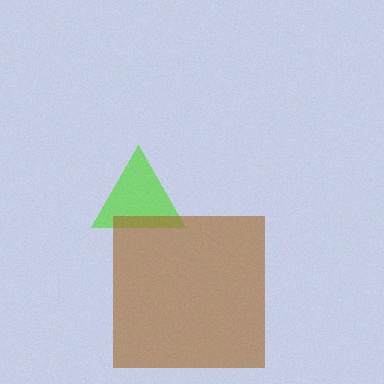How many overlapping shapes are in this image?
There are 2 overlapping shapes in the image.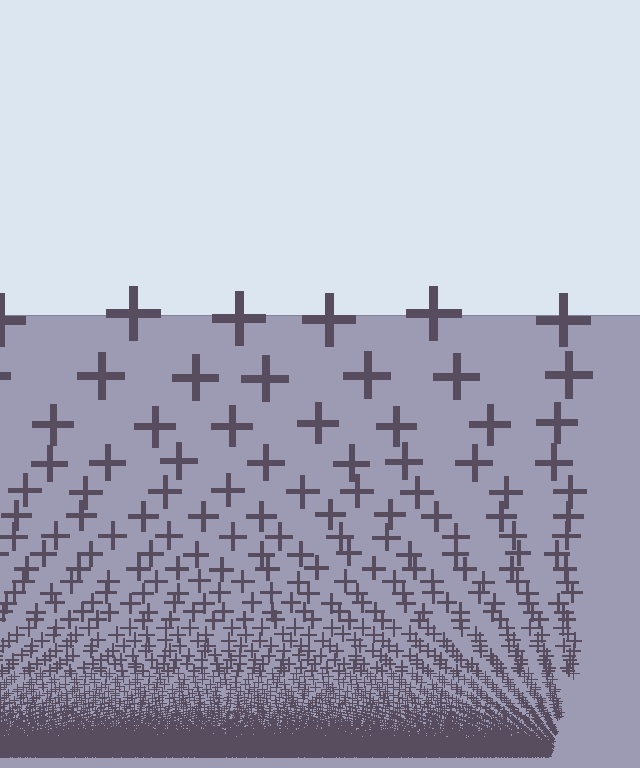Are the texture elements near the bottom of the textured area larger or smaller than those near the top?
Smaller. The gradient is inverted — elements near the bottom are smaller and denser.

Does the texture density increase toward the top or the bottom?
Density increases toward the bottom.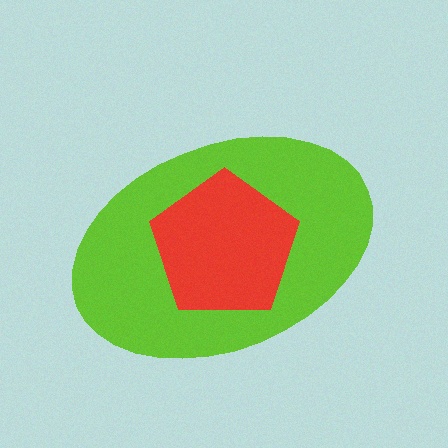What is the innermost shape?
The red pentagon.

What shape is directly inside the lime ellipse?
The red pentagon.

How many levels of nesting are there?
2.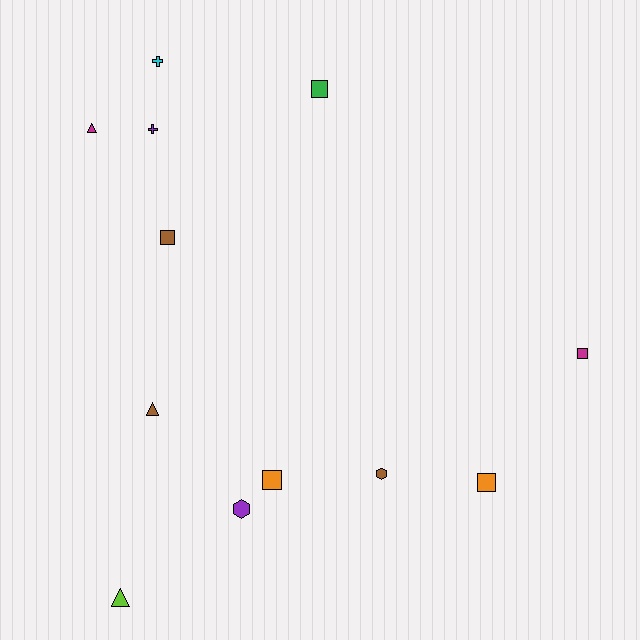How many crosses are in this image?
There are 2 crosses.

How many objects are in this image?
There are 12 objects.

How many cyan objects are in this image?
There is 1 cyan object.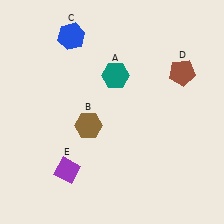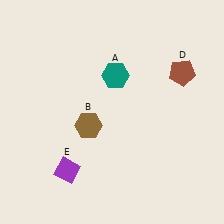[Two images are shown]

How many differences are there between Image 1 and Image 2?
There is 1 difference between the two images.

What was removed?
The blue hexagon (C) was removed in Image 2.